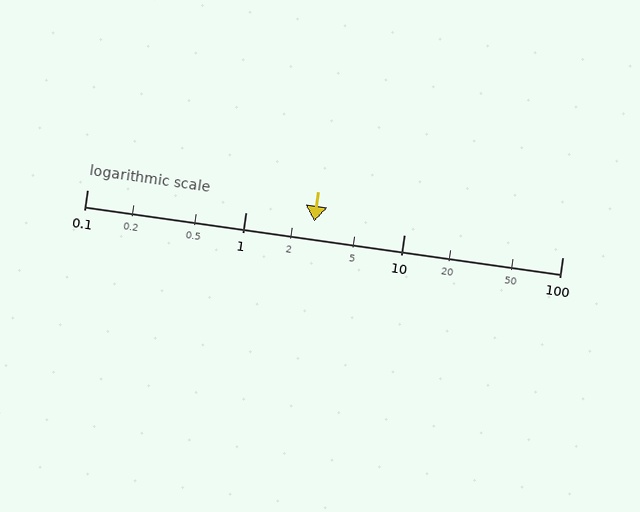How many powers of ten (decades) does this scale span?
The scale spans 3 decades, from 0.1 to 100.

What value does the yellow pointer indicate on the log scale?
The pointer indicates approximately 2.7.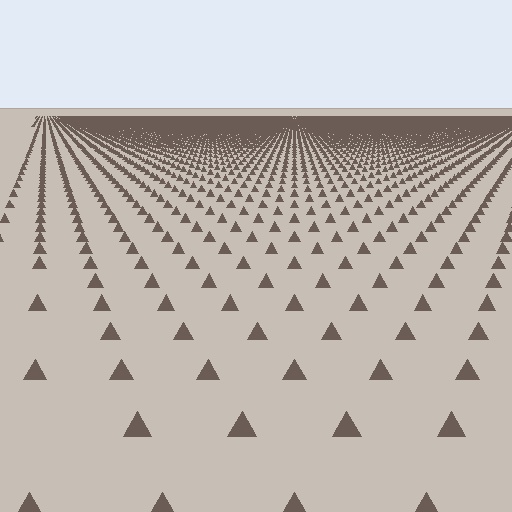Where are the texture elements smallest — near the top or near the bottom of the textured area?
Near the top.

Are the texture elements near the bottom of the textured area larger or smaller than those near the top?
Larger. Near the bottom, elements are closer to the viewer and appear at a bigger on-screen size.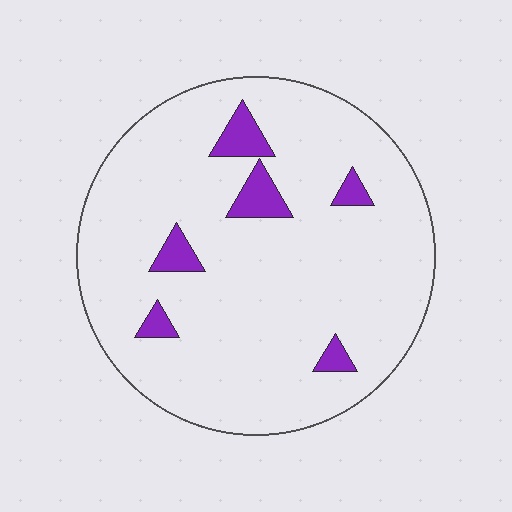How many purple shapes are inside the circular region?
6.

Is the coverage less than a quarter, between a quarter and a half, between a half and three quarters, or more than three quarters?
Less than a quarter.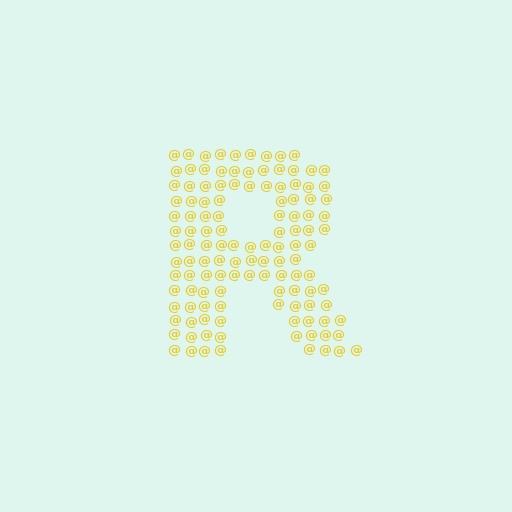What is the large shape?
The large shape is the letter R.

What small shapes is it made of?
It is made of small at signs.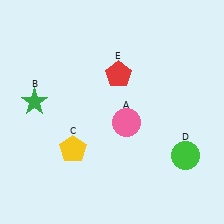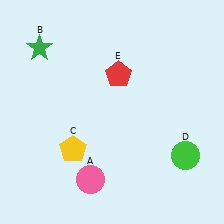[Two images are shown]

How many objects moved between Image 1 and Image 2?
2 objects moved between the two images.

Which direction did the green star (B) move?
The green star (B) moved up.